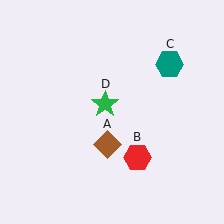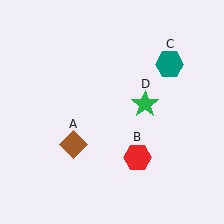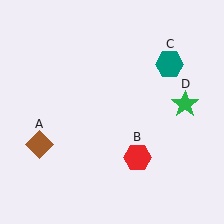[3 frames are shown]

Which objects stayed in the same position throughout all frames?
Red hexagon (object B) and teal hexagon (object C) remained stationary.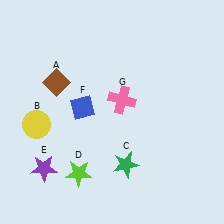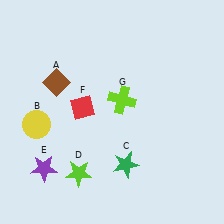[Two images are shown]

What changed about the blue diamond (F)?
In Image 1, F is blue. In Image 2, it changed to red.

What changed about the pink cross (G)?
In Image 1, G is pink. In Image 2, it changed to lime.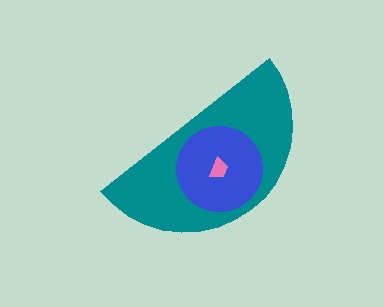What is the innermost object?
The pink trapezoid.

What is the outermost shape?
The teal semicircle.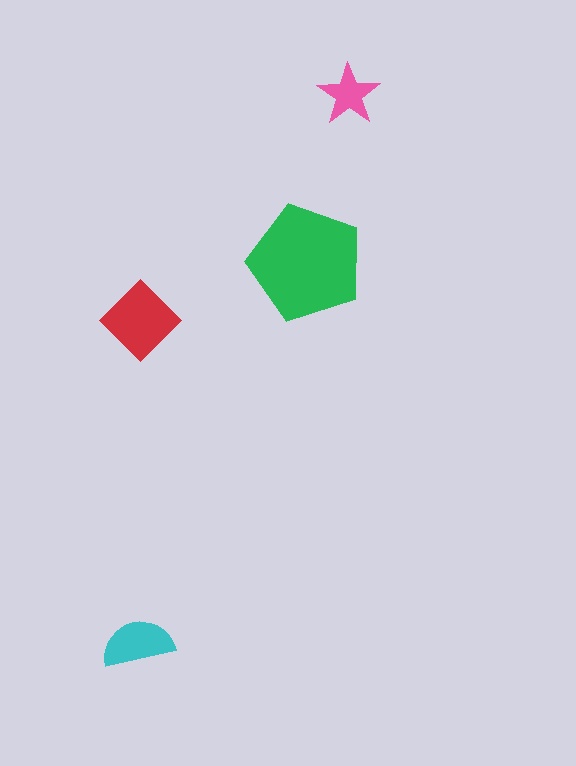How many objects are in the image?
There are 4 objects in the image.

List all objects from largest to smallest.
The green pentagon, the red diamond, the cyan semicircle, the pink star.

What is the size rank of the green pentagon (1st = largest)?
1st.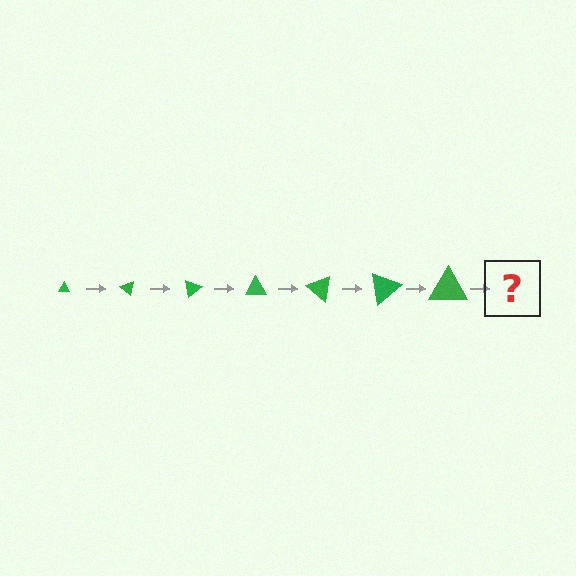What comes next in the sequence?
The next element should be a triangle, larger than the previous one and rotated 280 degrees from the start.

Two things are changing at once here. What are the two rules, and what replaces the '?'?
The two rules are that the triangle grows larger each step and it rotates 40 degrees each step. The '?' should be a triangle, larger than the previous one and rotated 280 degrees from the start.